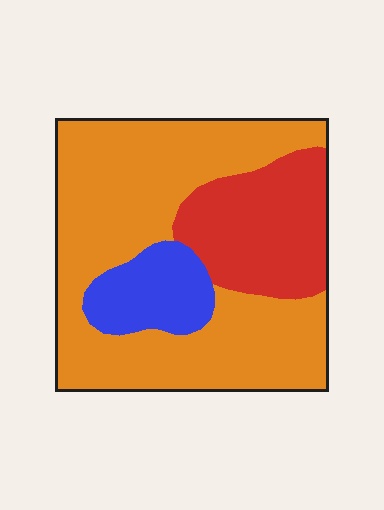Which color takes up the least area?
Blue, at roughly 10%.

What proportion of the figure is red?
Red covers 24% of the figure.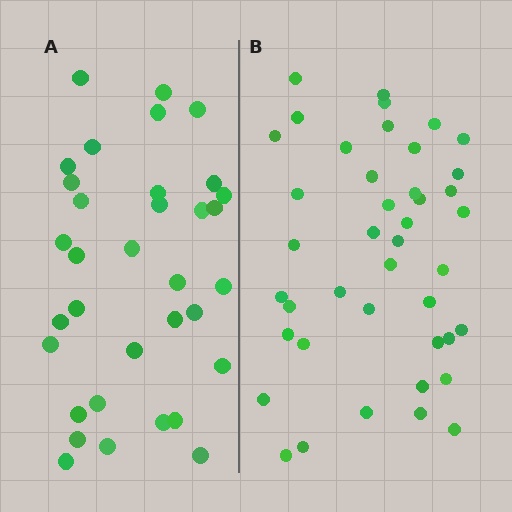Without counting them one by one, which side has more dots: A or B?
Region B (the right region) has more dots.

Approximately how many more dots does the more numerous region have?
Region B has roughly 8 or so more dots than region A.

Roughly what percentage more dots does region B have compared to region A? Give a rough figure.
About 25% more.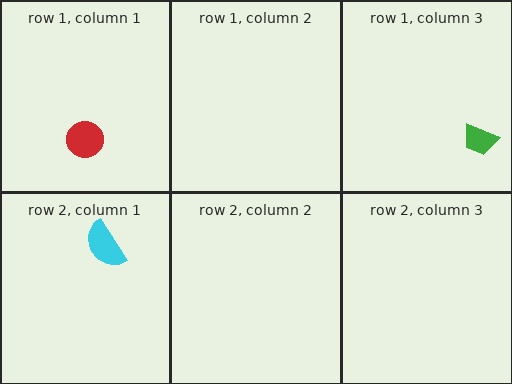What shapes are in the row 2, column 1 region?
The cyan semicircle.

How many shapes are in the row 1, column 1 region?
1.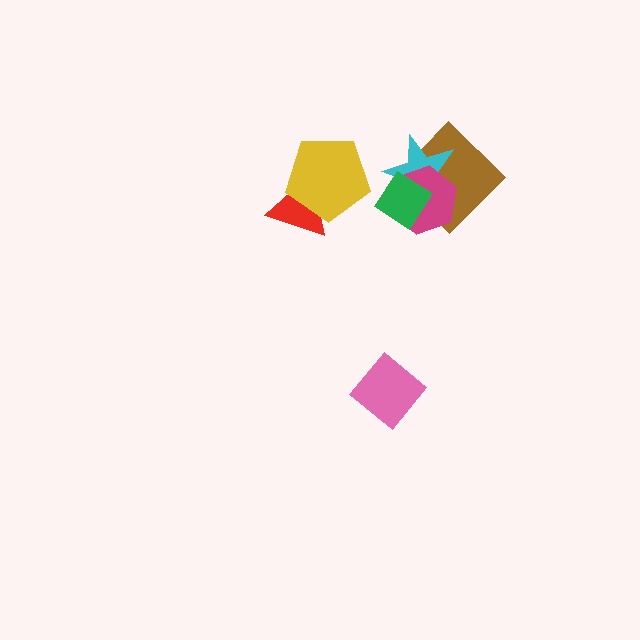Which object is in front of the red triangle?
The yellow pentagon is in front of the red triangle.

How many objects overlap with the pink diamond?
0 objects overlap with the pink diamond.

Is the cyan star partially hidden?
Yes, it is partially covered by another shape.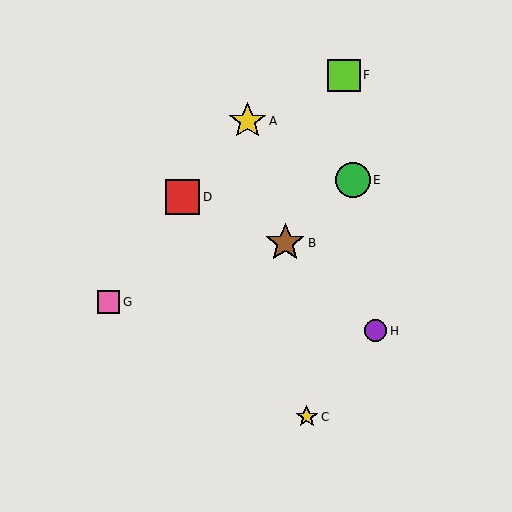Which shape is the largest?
The brown star (labeled B) is the largest.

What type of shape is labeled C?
Shape C is a yellow star.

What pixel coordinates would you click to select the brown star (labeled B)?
Click at (285, 243) to select the brown star B.